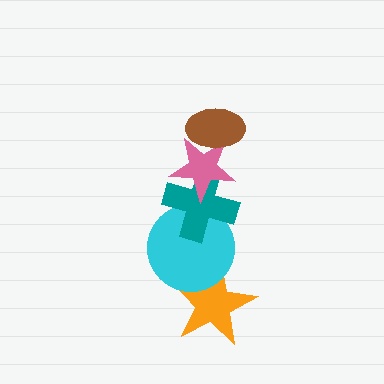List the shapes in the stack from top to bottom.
From top to bottom: the brown ellipse, the pink star, the teal cross, the cyan circle, the orange star.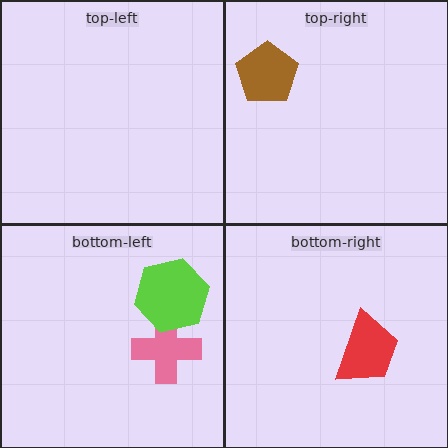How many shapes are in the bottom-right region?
1.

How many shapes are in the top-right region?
1.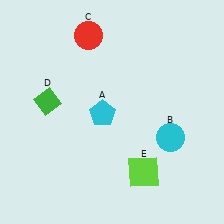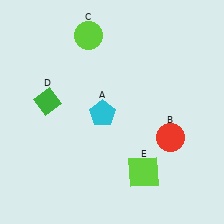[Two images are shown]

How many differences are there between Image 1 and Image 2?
There are 2 differences between the two images.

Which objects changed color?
B changed from cyan to red. C changed from red to lime.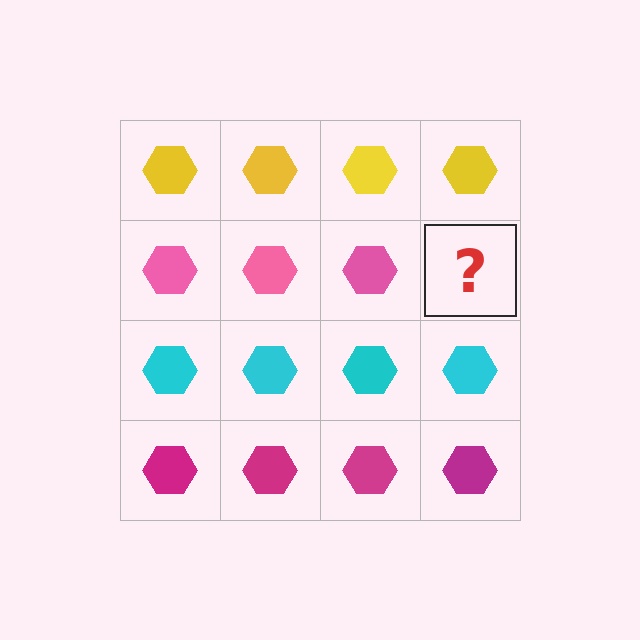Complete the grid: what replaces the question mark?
The question mark should be replaced with a pink hexagon.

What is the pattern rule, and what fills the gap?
The rule is that each row has a consistent color. The gap should be filled with a pink hexagon.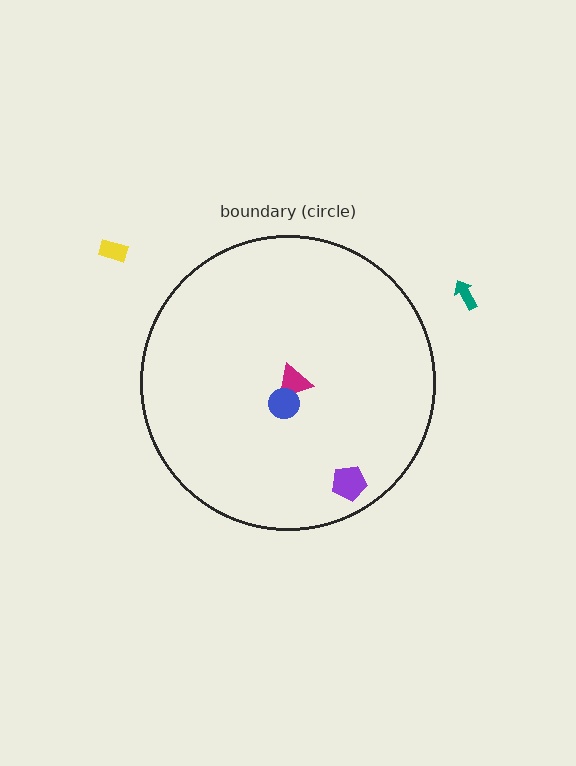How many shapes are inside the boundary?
3 inside, 2 outside.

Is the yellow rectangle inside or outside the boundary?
Outside.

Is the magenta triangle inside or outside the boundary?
Inside.